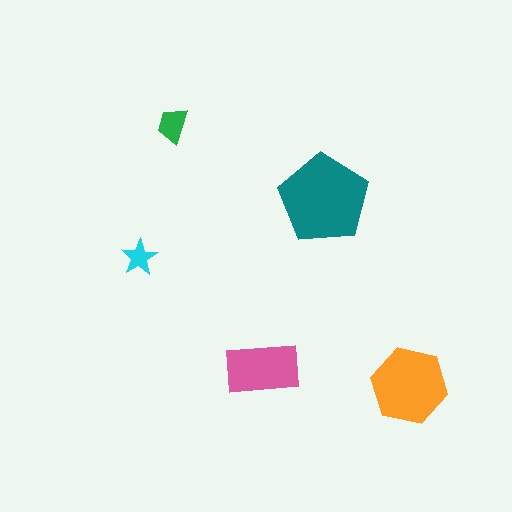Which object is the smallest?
The cyan star.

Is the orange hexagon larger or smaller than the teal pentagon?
Smaller.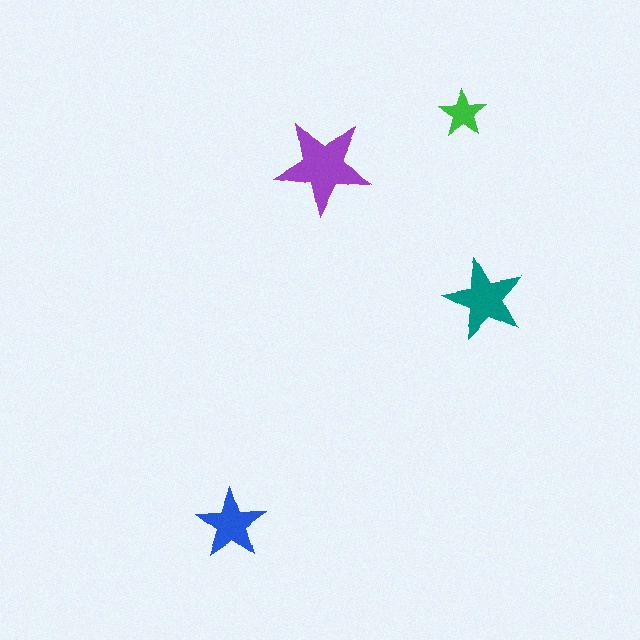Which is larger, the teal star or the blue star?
The teal one.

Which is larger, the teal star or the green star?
The teal one.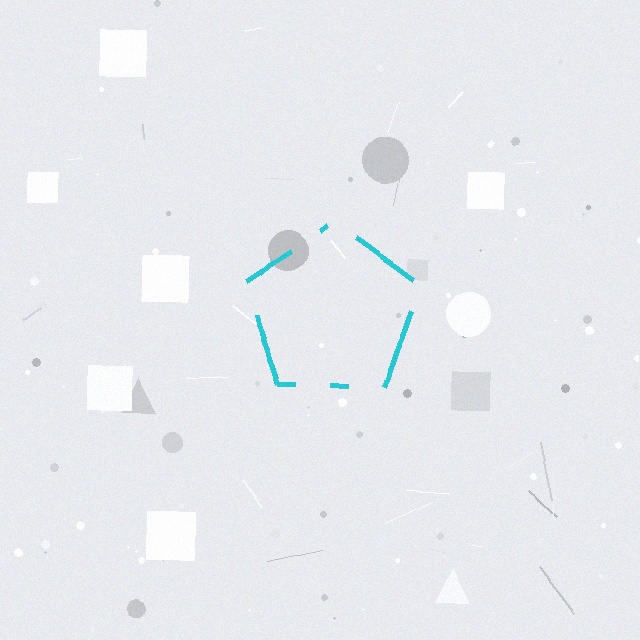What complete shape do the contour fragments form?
The contour fragments form a pentagon.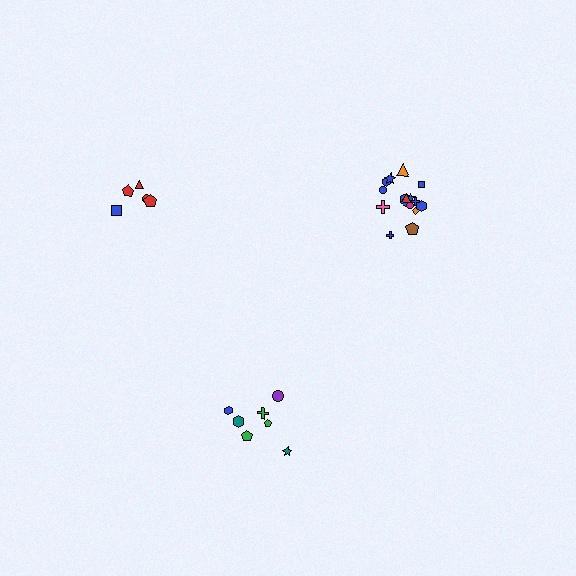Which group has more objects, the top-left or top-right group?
The top-right group.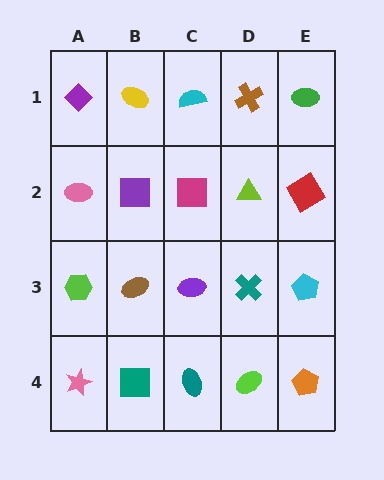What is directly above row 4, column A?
A lime hexagon.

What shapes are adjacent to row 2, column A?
A purple diamond (row 1, column A), a lime hexagon (row 3, column A), a purple square (row 2, column B).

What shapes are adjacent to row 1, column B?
A purple square (row 2, column B), a purple diamond (row 1, column A), a cyan semicircle (row 1, column C).